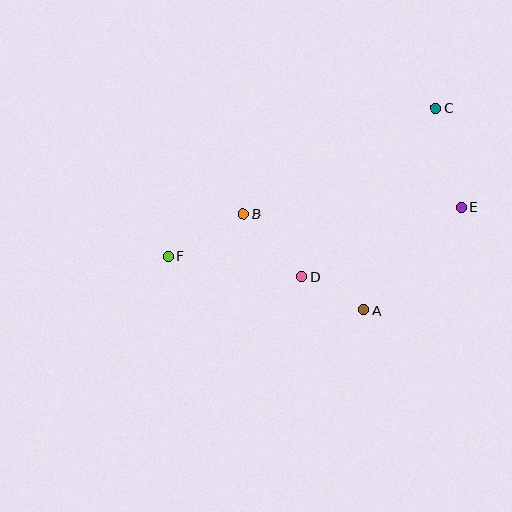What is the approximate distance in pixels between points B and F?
The distance between B and F is approximately 86 pixels.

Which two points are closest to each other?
Points A and D are closest to each other.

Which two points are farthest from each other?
Points C and F are farthest from each other.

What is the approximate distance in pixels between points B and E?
The distance between B and E is approximately 218 pixels.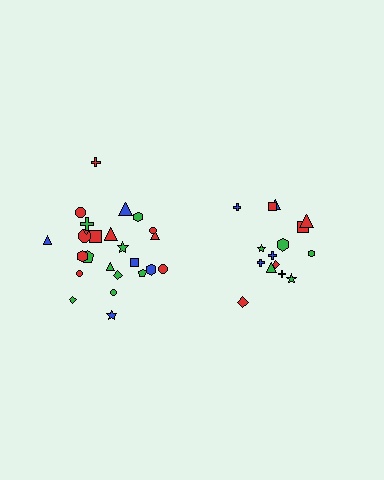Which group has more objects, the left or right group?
The left group.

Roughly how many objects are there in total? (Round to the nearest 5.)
Roughly 40 objects in total.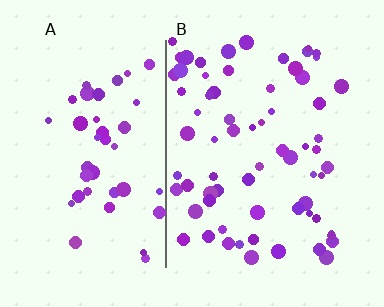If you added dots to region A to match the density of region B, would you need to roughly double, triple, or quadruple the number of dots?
Approximately double.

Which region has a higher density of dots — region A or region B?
B (the right).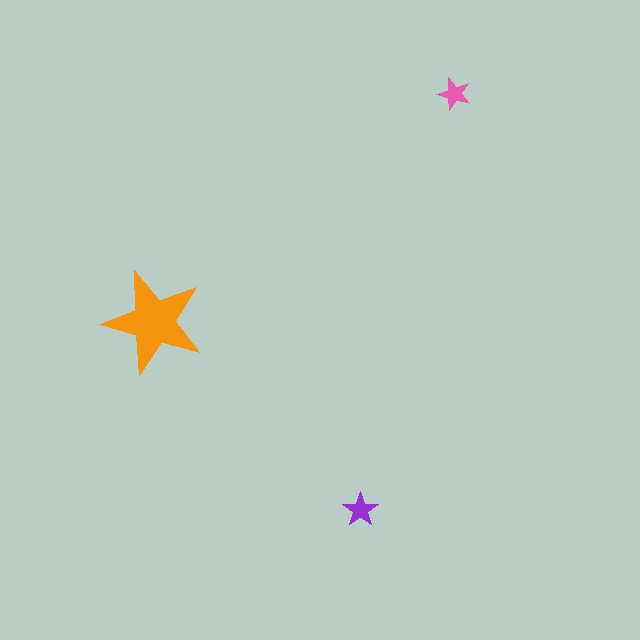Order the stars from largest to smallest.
the orange one, the purple one, the pink one.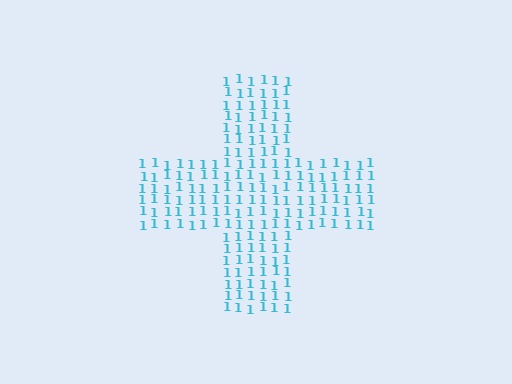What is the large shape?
The large shape is a cross.